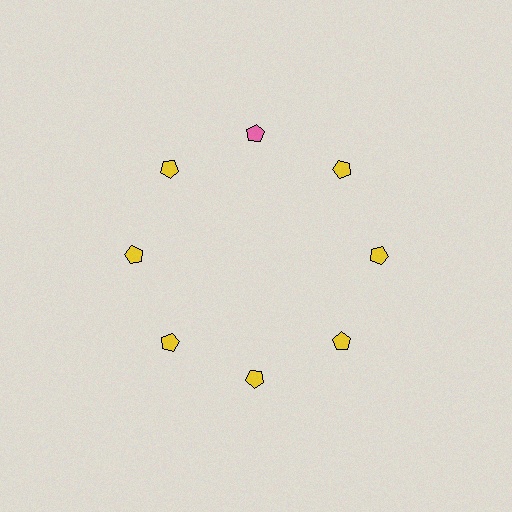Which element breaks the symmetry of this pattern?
The pink pentagon at roughly the 12 o'clock position breaks the symmetry. All other shapes are yellow pentagons.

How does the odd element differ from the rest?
It has a different color: pink instead of yellow.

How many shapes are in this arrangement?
There are 8 shapes arranged in a ring pattern.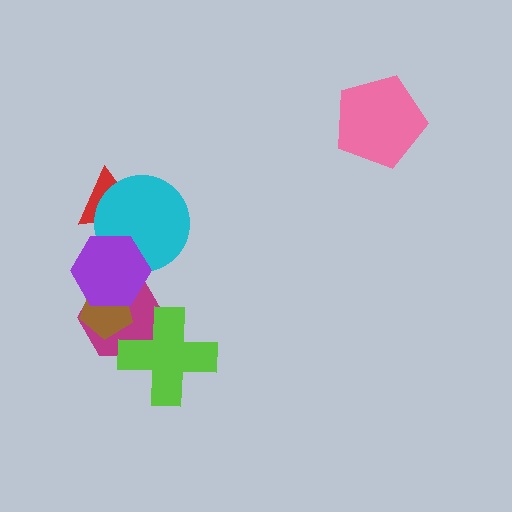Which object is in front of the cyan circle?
The purple hexagon is in front of the cyan circle.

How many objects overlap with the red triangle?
2 objects overlap with the red triangle.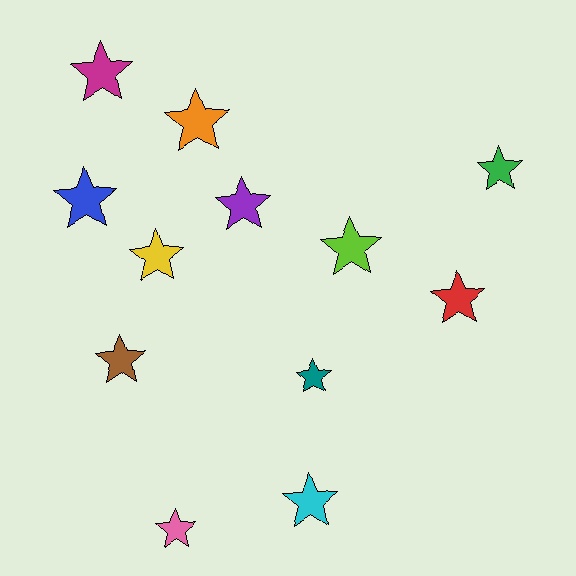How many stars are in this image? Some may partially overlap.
There are 12 stars.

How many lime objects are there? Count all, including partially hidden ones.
There is 1 lime object.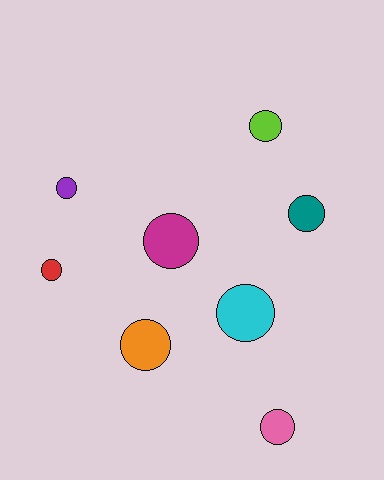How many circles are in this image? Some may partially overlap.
There are 8 circles.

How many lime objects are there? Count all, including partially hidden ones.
There is 1 lime object.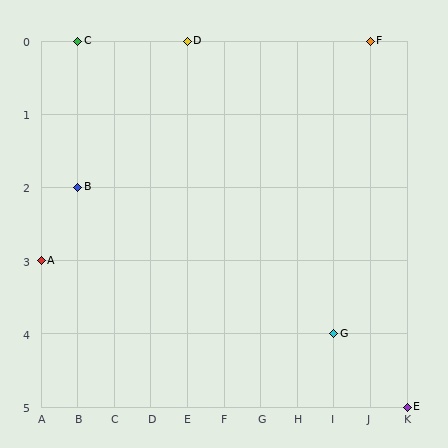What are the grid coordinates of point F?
Point F is at grid coordinates (J, 0).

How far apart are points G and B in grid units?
Points G and B are 7 columns and 2 rows apart (about 7.3 grid units diagonally).